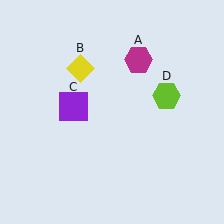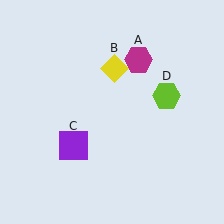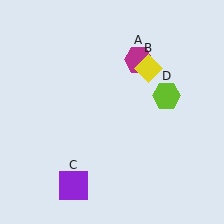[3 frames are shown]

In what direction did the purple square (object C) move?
The purple square (object C) moved down.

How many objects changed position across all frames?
2 objects changed position: yellow diamond (object B), purple square (object C).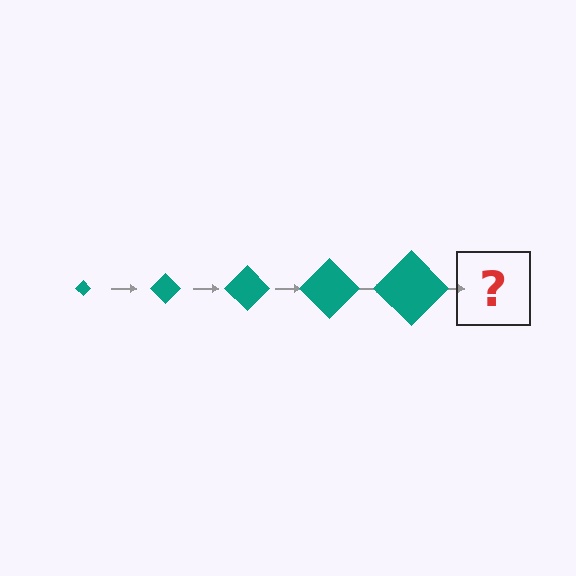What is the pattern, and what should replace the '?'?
The pattern is that the diamond gets progressively larger each step. The '?' should be a teal diamond, larger than the previous one.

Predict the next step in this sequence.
The next step is a teal diamond, larger than the previous one.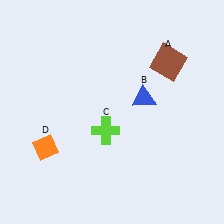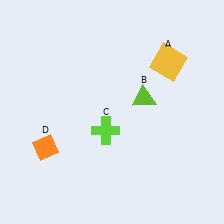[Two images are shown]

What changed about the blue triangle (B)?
In Image 1, B is blue. In Image 2, it changed to lime.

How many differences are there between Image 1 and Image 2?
There are 2 differences between the two images.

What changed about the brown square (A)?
In Image 1, A is brown. In Image 2, it changed to yellow.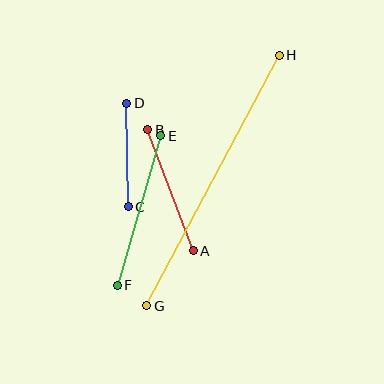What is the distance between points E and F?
The distance is approximately 155 pixels.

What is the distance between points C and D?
The distance is approximately 103 pixels.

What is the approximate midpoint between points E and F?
The midpoint is at approximately (139, 211) pixels.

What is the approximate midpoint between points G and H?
The midpoint is at approximately (213, 181) pixels.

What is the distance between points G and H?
The distance is approximately 283 pixels.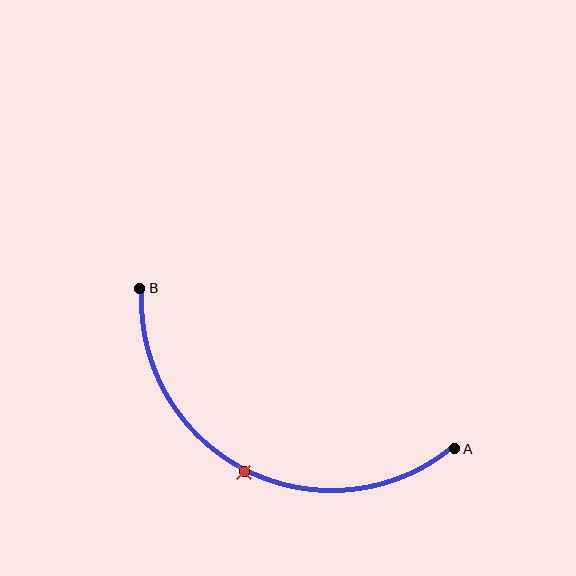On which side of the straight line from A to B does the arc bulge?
The arc bulges below the straight line connecting A and B.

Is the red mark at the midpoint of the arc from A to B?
Yes. The red mark lies on the arc at equal arc-length from both A and B — it is the arc midpoint.